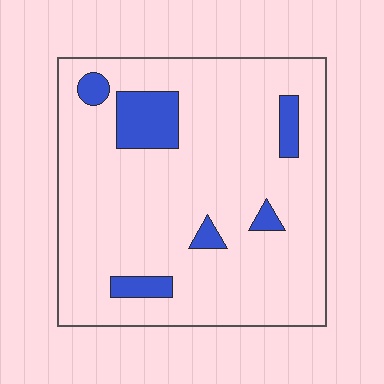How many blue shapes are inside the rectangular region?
6.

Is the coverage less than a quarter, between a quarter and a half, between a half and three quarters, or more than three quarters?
Less than a quarter.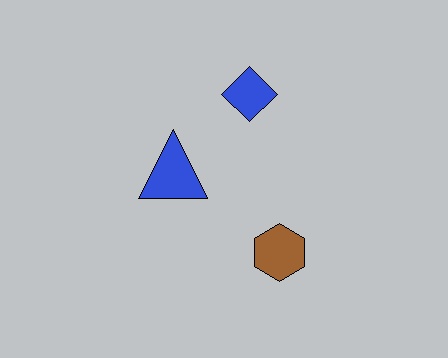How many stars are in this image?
There are no stars.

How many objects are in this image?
There are 3 objects.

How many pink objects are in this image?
There are no pink objects.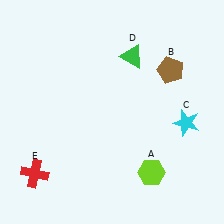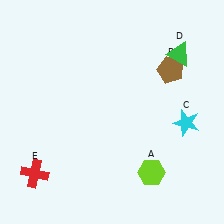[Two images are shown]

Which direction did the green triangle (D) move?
The green triangle (D) moved right.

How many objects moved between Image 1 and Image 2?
1 object moved between the two images.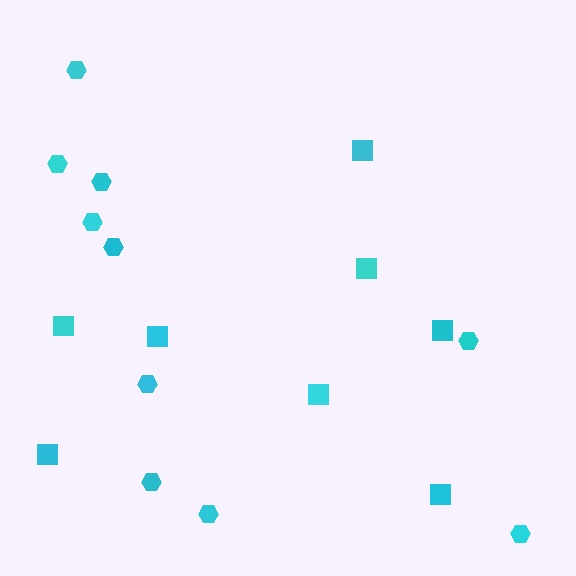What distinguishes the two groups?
There are 2 groups: one group of squares (8) and one group of hexagons (10).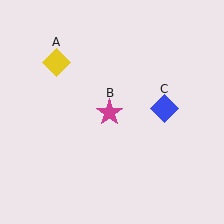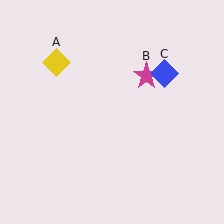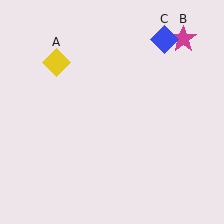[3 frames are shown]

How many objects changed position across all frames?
2 objects changed position: magenta star (object B), blue diamond (object C).